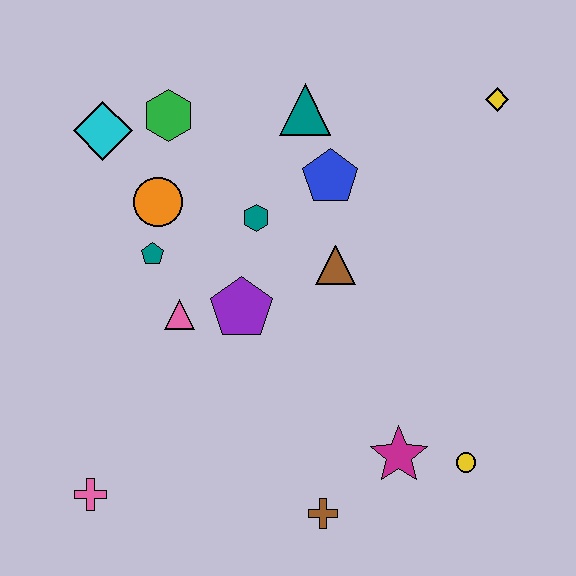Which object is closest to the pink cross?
The pink triangle is closest to the pink cross.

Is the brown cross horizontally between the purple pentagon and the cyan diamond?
No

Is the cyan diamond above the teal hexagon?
Yes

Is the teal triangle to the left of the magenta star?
Yes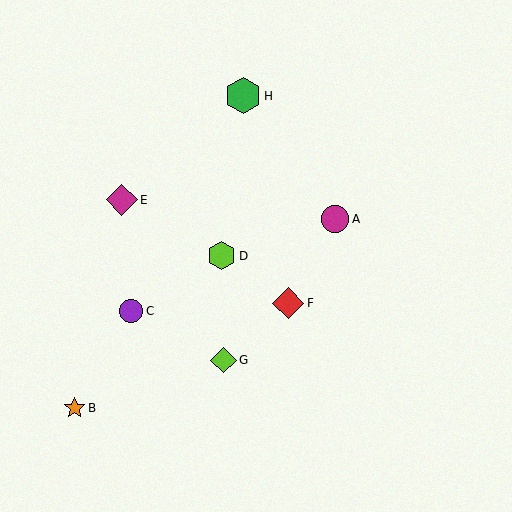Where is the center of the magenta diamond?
The center of the magenta diamond is at (122, 200).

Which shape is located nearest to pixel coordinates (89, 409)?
The orange star (labeled B) at (75, 408) is nearest to that location.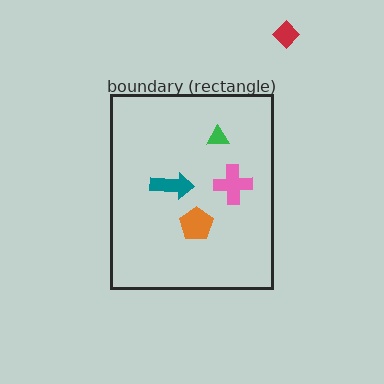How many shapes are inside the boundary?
4 inside, 1 outside.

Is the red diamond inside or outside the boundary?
Outside.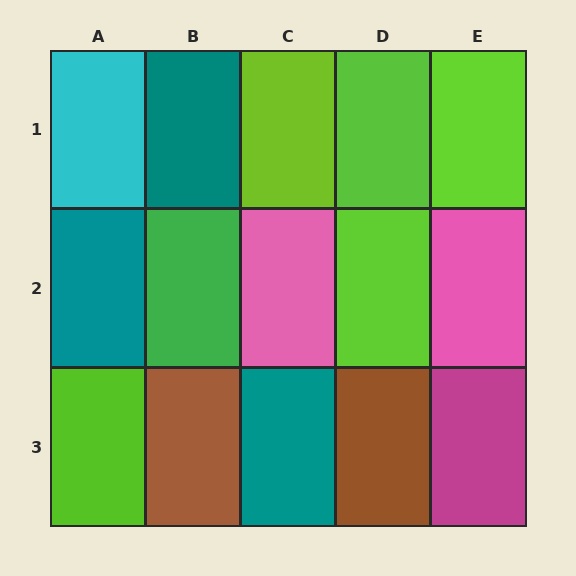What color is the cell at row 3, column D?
Brown.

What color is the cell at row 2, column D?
Lime.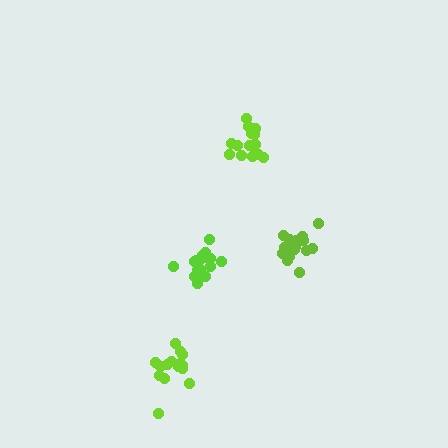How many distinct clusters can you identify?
There are 4 distinct clusters.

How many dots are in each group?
Group 1: 15 dots, Group 2: 17 dots, Group 3: 17 dots, Group 4: 15 dots (64 total).